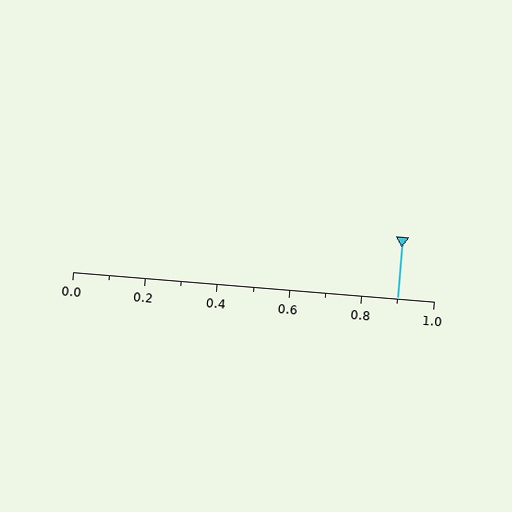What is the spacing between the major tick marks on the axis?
The major ticks are spaced 0.2 apart.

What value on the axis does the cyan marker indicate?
The marker indicates approximately 0.9.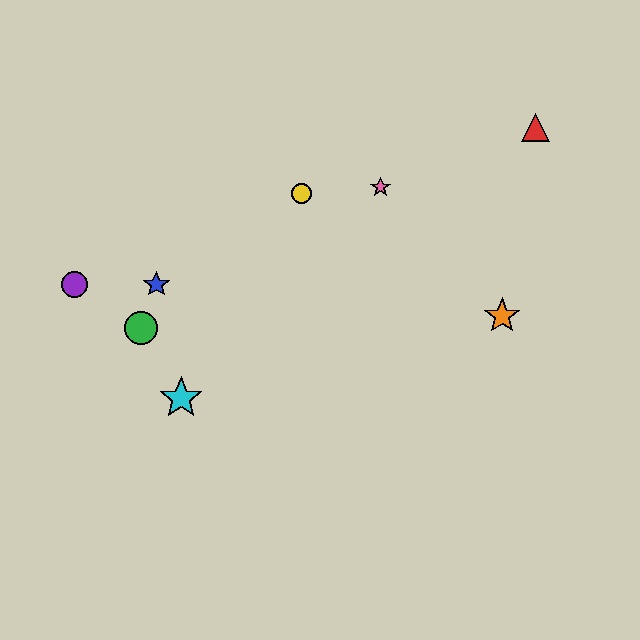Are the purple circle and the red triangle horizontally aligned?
No, the purple circle is at y≈284 and the red triangle is at y≈128.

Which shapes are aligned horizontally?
The blue star, the purple circle are aligned horizontally.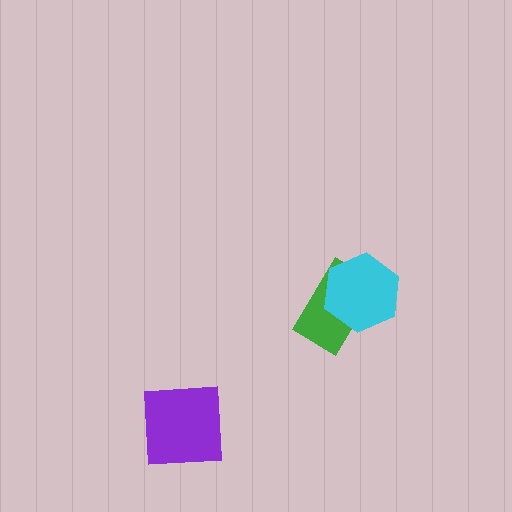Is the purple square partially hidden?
No, no other shape covers it.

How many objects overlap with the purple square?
0 objects overlap with the purple square.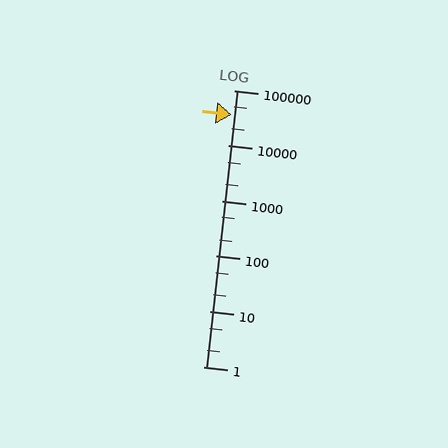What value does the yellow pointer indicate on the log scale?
The pointer indicates approximately 36000.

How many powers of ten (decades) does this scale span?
The scale spans 5 decades, from 1 to 100000.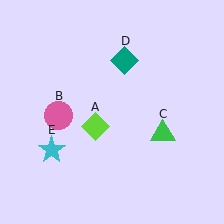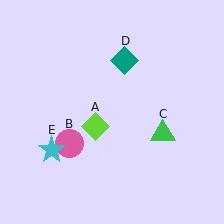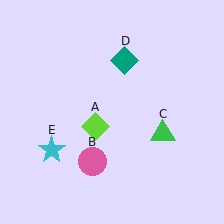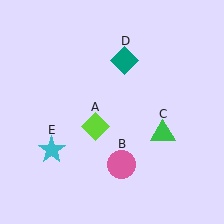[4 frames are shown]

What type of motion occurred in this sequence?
The pink circle (object B) rotated counterclockwise around the center of the scene.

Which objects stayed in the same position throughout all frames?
Lime diamond (object A) and green triangle (object C) and teal diamond (object D) and cyan star (object E) remained stationary.